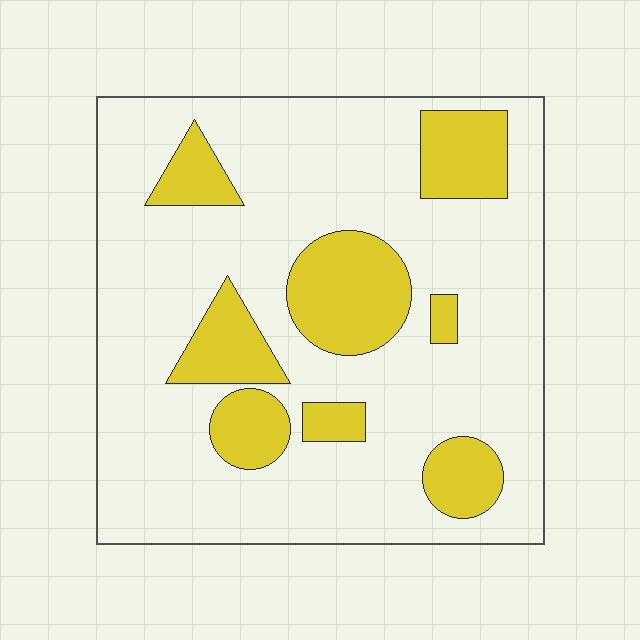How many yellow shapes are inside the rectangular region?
8.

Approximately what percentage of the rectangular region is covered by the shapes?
Approximately 25%.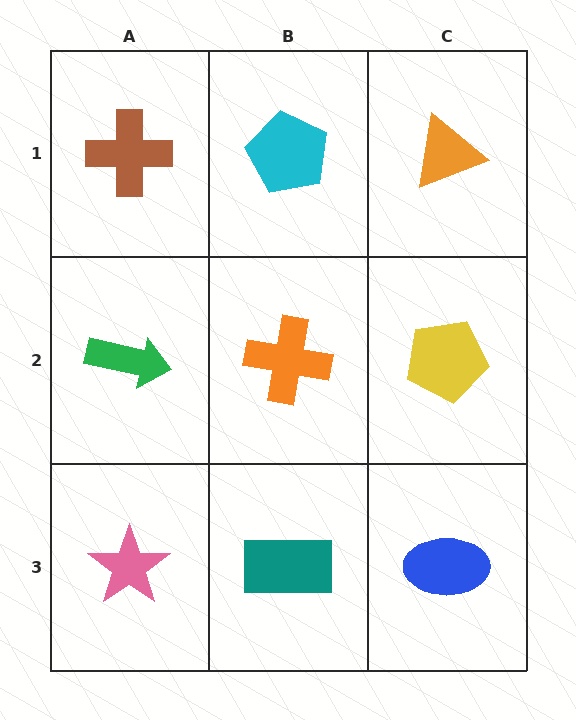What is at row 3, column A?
A pink star.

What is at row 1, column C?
An orange triangle.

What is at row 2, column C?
A yellow pentagon.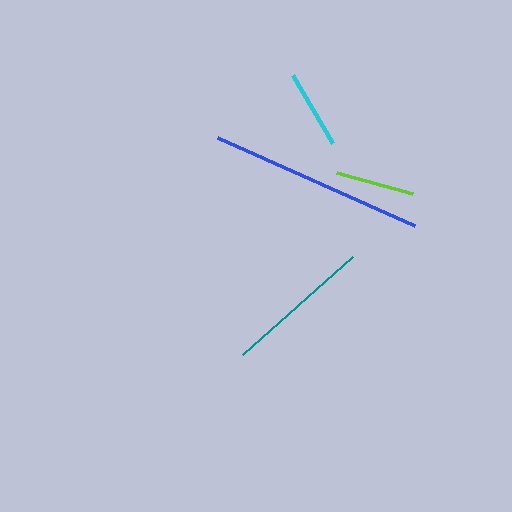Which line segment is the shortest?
The lime line is the shortest at approximately 79 pixels.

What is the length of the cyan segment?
The cyan segment is approximately 79 pixels long.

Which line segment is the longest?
The blue line is the longest at approximately 216 pixels.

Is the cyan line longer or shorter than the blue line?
The blue line is longer than the cyan line.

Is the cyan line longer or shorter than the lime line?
The cyan line is longer than the lime line.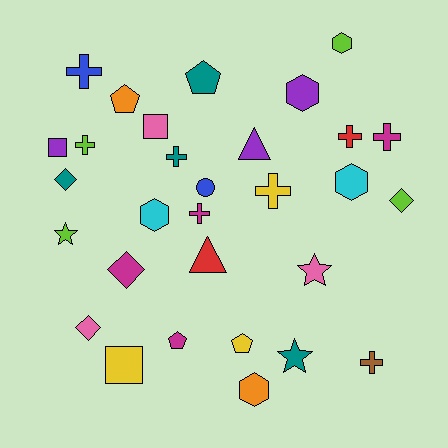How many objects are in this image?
There are 30 objects.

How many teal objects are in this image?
There are 4 teal objects.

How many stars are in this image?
There are 3 stars.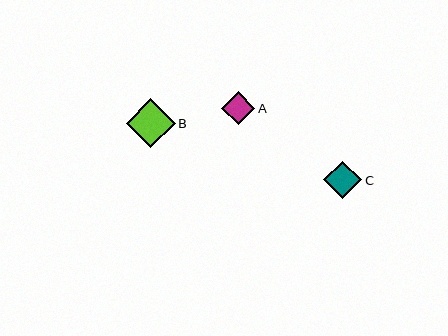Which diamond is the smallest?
Diamond A is the smallest with a size of approximately 34 pixels.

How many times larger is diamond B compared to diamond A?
Diamond B is approximately 1.5 times the size of diamond A.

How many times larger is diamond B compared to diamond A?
Diamond B is approximately 1.5 times the size of diamond A.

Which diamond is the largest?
Diamond B is the largest with a size of approximately 49 pixels.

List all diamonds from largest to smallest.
From largest to smallest: B, C, A.